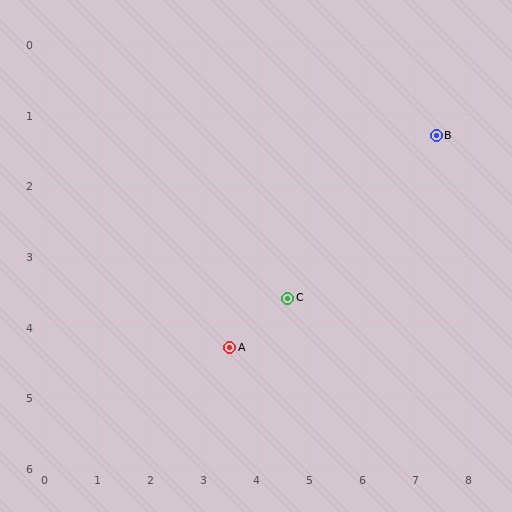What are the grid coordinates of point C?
Point C is at approximately (4.6, 3.6).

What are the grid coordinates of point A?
Point A is at approximately (3.5, 4.3).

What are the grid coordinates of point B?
Point B is at approximately (7.4, 1.3).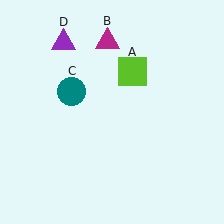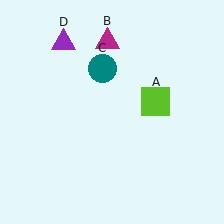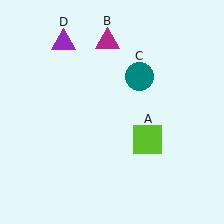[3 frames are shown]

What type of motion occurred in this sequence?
The lime square (object A), teal circle (object C) rotated clockwise around the center of the scene.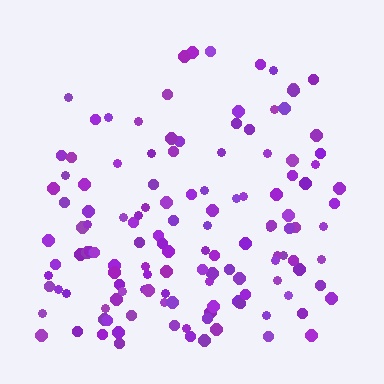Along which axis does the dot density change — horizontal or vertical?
Vertical.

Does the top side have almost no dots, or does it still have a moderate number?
Still a moderate number, just noticeably fewer than the bottom.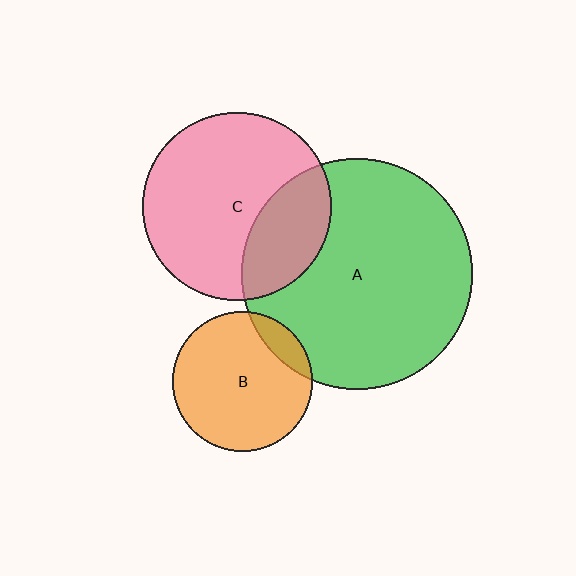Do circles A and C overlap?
Yes.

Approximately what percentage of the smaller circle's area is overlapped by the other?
Approximately 30%.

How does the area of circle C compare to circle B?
Approximately 1.8 times.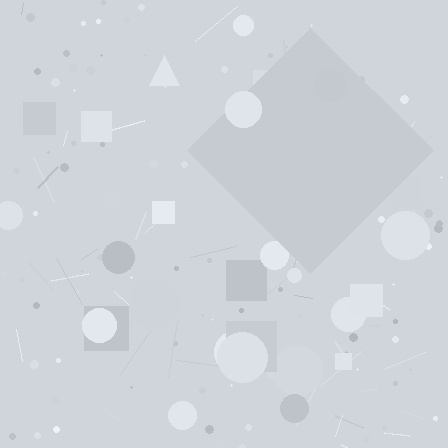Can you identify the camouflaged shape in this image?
The camouflaged shape is a diamond.